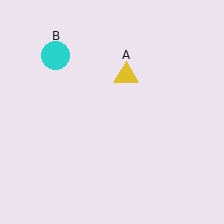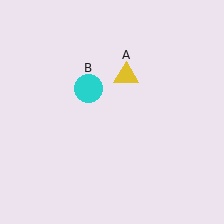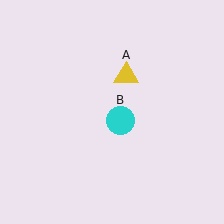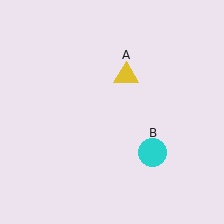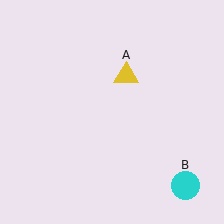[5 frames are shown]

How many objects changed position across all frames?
1 object changed position: cyan circle (object B).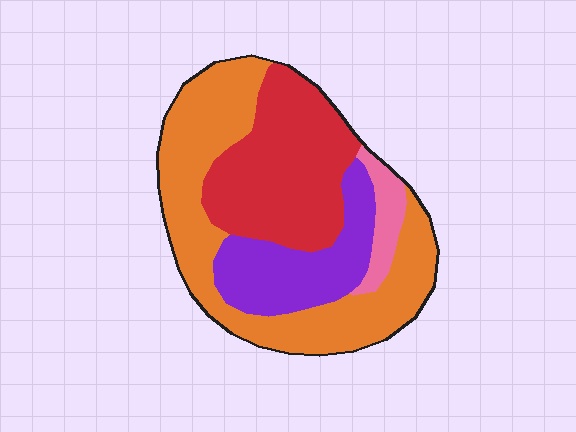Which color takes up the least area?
Pink, at roughly 5%.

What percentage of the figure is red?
Red takes up about one third (1/3) of the figure.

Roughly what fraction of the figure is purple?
Purple takes up about one fifth (1/5) of the figure.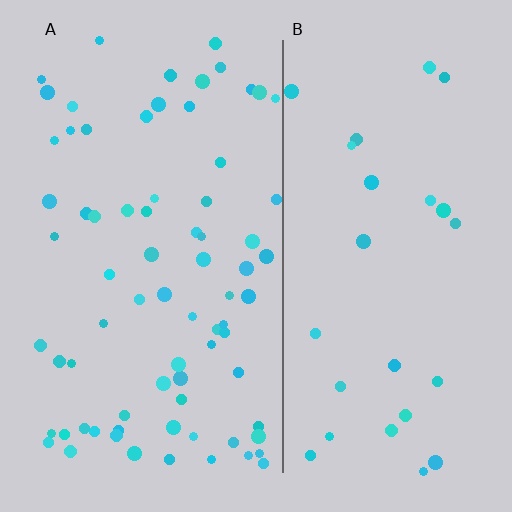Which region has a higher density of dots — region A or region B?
A (the left).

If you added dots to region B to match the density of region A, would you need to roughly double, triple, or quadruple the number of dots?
Approximately triple.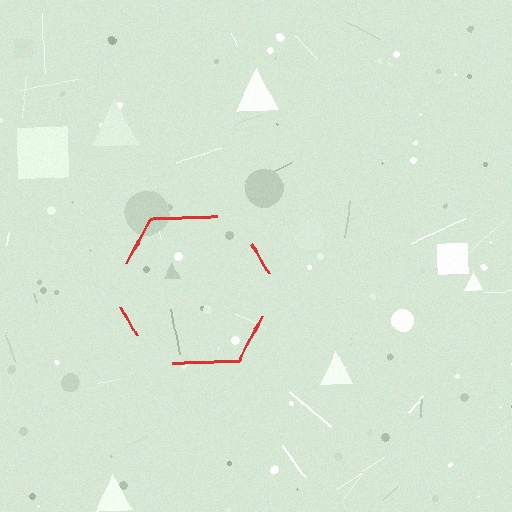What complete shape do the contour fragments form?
The contour fragments form a hexagon.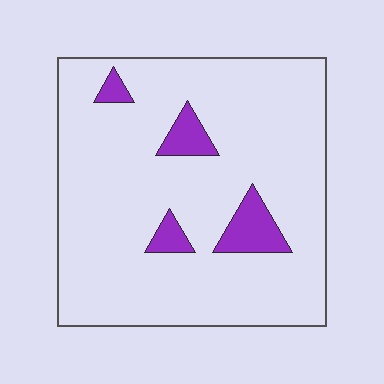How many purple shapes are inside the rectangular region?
4.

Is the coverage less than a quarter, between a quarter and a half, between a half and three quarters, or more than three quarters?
Less than a quarter.